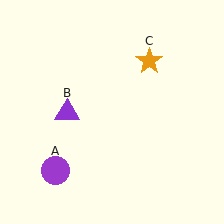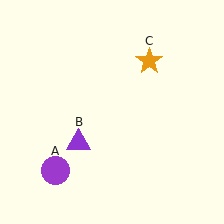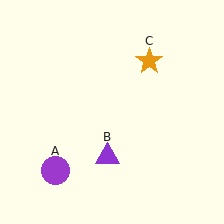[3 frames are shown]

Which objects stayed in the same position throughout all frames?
Purple circle (object A) and orange star (object C) remained stationary.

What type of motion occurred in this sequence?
The purple triangle (object B) rotated counterclockwise around the center of the scene.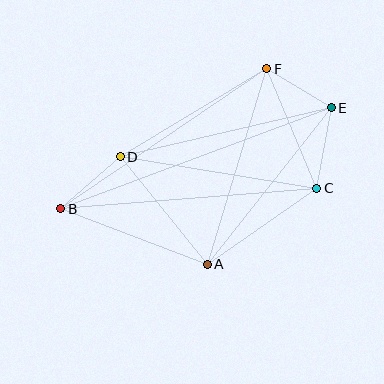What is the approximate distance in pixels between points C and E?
The distance between C and E is approximately 82 pixels.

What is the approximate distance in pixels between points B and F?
The distance between B and F is approximately 249 pixels.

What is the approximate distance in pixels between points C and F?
The distance between C and F is approximately 129 pixels.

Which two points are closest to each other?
Points E and F are closest to each other.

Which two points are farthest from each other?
Points B and E are farthest from each other.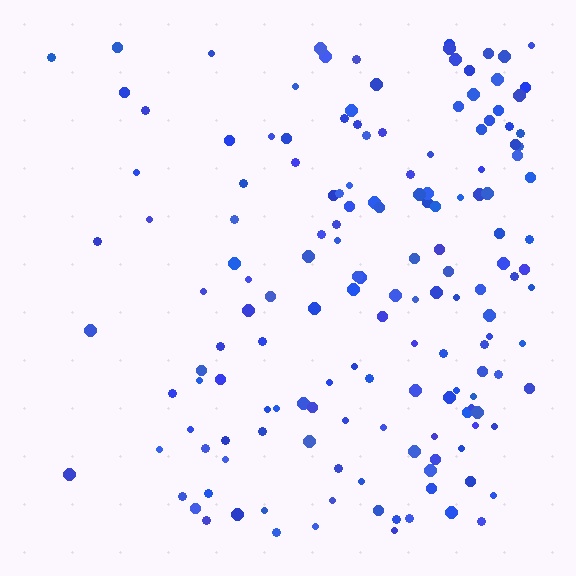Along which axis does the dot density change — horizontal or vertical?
Horizontal.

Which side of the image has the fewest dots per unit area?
The left.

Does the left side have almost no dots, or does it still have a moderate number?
Still a moderate number, just noticeably fewer than the right.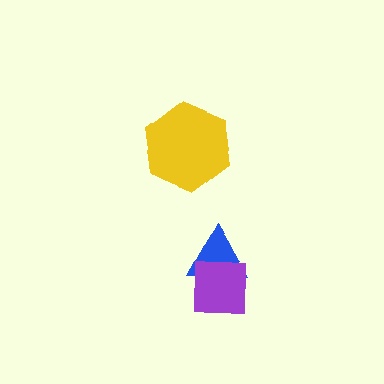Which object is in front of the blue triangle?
The purple square is in front of the blue triangle.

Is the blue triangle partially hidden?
Yes, it is partially covered by another shape.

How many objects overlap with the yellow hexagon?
0 objects overlap with the yellow hexagon.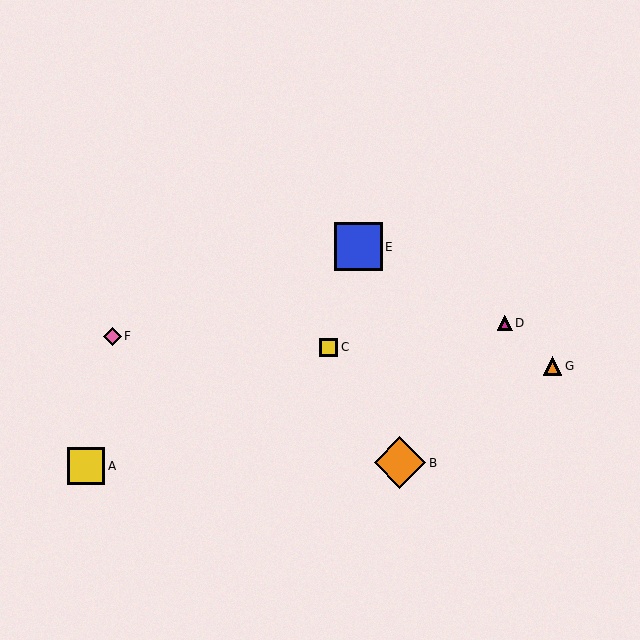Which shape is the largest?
The orange diamond (labeled B) is the largest.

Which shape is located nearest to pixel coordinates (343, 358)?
The yellow square (labeled C) at (329, 347) is nearest to that location.